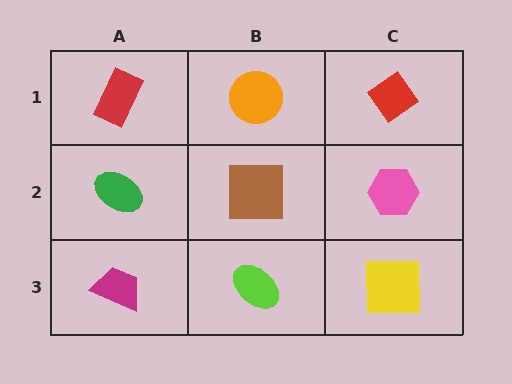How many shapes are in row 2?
3 shapes.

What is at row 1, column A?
A red rectangle.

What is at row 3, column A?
A magenta trapezoid.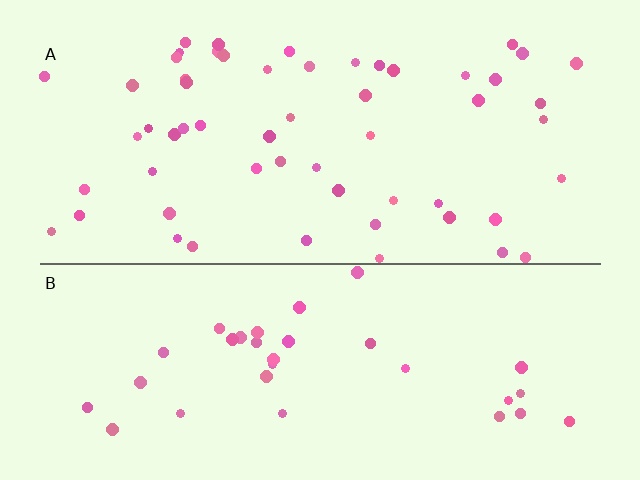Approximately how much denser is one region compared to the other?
Approximately 1.7× — region A over region B.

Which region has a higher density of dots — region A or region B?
A (the top).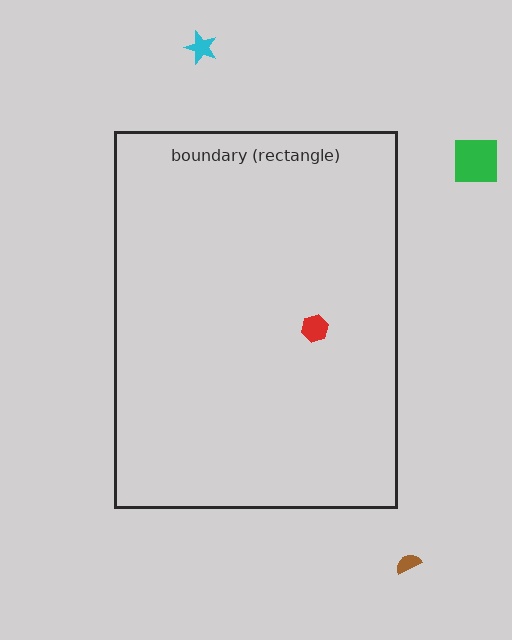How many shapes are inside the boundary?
1 inside, 3 outside.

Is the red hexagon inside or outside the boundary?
Inside.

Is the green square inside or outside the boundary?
Outside.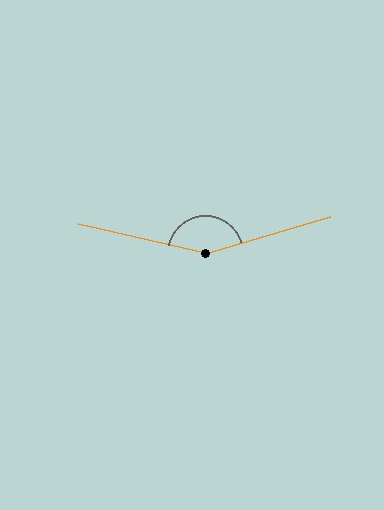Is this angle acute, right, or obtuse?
It is obtuse.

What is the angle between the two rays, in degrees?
Approximately 150 degrees.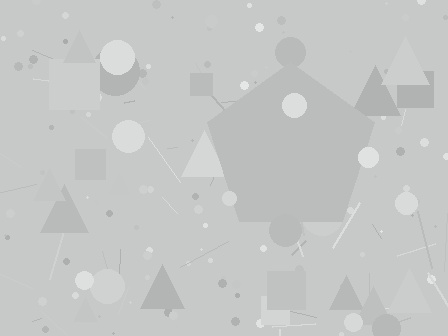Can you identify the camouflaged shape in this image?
The camouflaged shape is a pentagon.